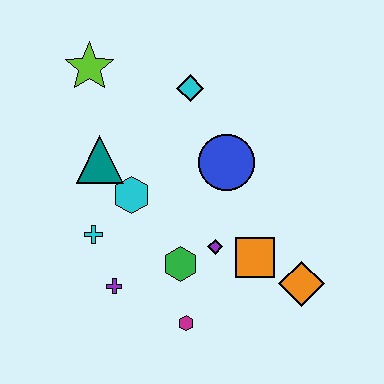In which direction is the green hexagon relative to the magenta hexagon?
The green hexagon is above the magenta hexagon.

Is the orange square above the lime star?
No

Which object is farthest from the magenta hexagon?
The lime star is farthest from the magenta hexagon.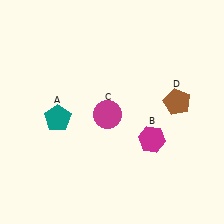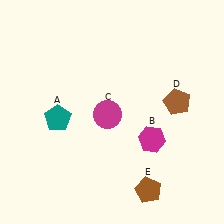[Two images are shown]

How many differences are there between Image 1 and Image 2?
There is 1 difference between the two images.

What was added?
A brown pentagon (E) was added in Image 2.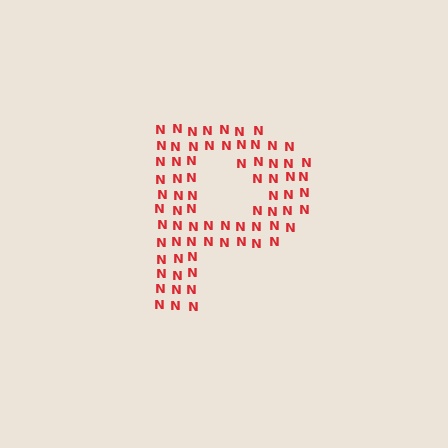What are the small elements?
The small elements are letter N's.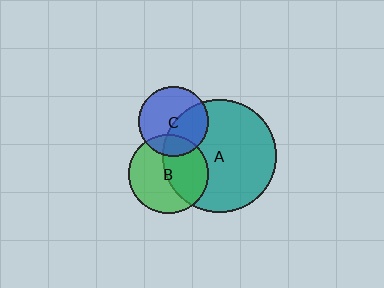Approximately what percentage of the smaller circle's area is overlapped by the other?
Approximately 45%.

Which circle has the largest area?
Circle A (teal).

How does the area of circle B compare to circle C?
Approximately 1.3 times.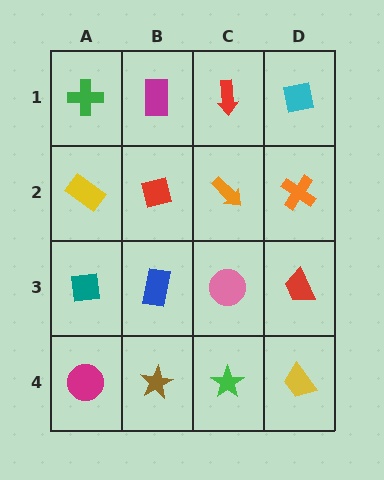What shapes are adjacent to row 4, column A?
A teal square (row 3, column A), a brown star (row 4, column B).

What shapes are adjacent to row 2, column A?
A green cross (row 1, column A), a teal square (row 3, column A), a red diamond (row 2, column B).